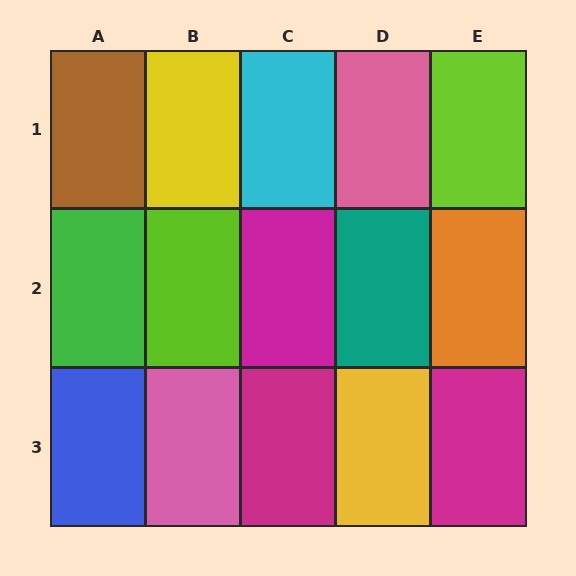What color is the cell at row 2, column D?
Teal.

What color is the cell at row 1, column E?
Lime.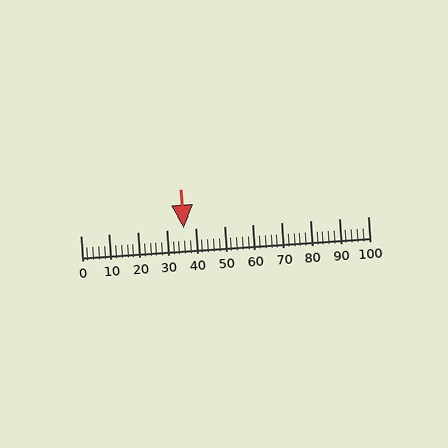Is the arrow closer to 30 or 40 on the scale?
The arrow is closer to 40.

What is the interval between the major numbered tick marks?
The major tick marks are spaced 10 units apart.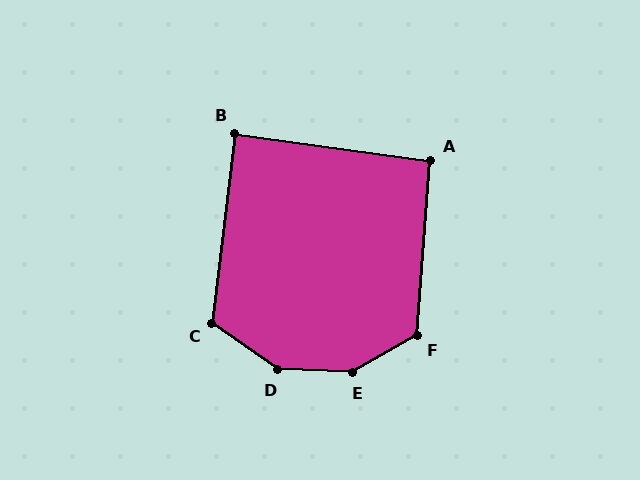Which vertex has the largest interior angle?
E, at approximately 148 degrees.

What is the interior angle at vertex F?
Approximately 124 degrees (obtuse).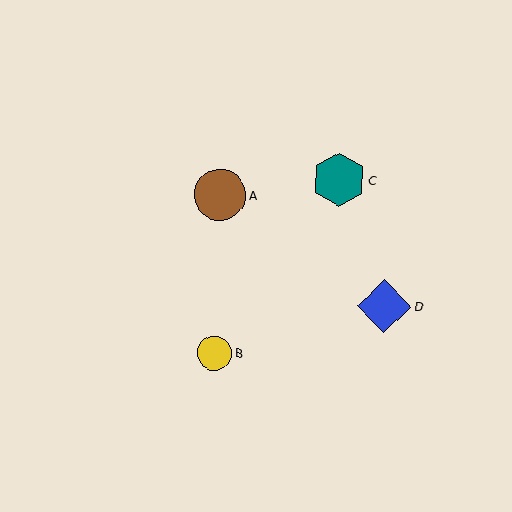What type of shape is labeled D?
Shape D is a blue diamond.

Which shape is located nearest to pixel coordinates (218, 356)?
The yellow circle (labeled B) at (215, 353) is nearest to that location.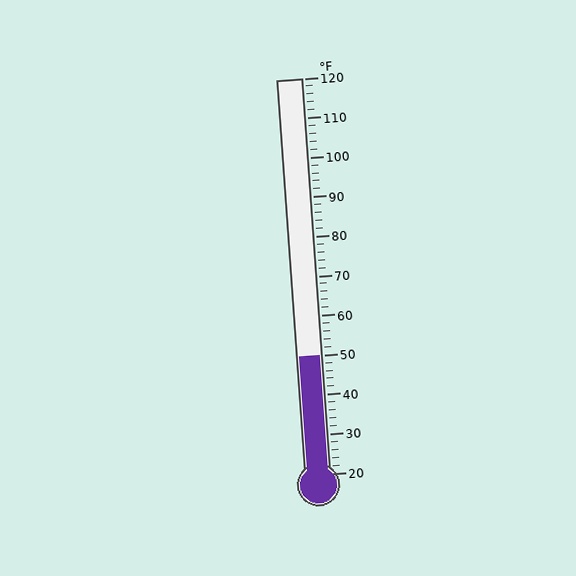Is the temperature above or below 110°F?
The temperature is below 110°F.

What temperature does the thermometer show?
The thermometer shows approximately 50°F.